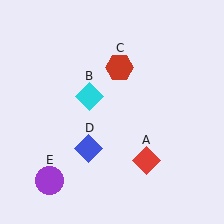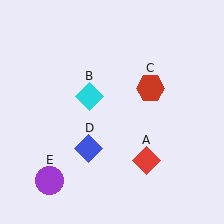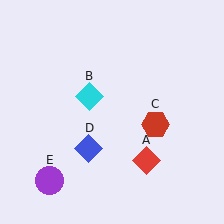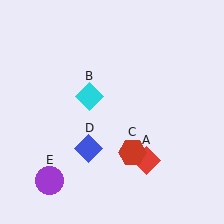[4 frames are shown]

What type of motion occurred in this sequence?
The red hexagon (object C) rotated clockwise around the center of the scene.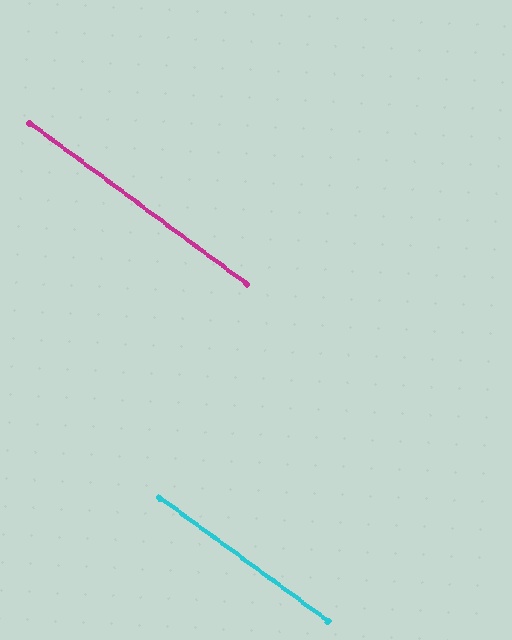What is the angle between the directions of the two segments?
Approximately 0 degrees.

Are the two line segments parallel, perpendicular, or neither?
Parallel — their directions differ by only 0.3°.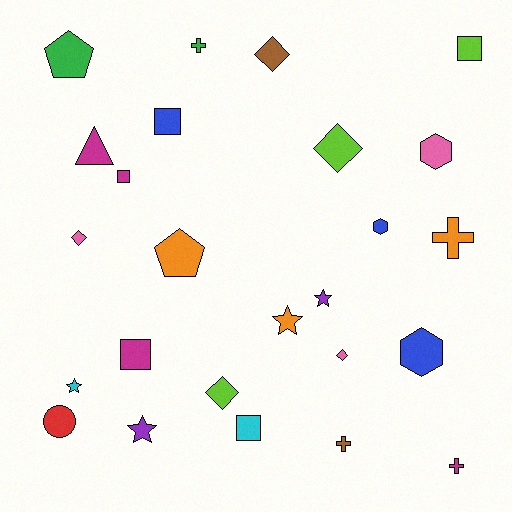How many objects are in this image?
There are 25 objects.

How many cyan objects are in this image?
There are 2 cyan objects.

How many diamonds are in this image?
There are 5 diamonds.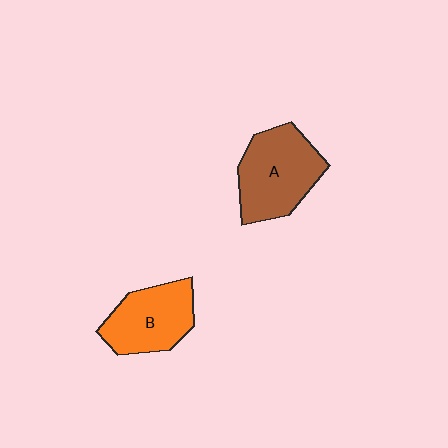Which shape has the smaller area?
Shape B (orange).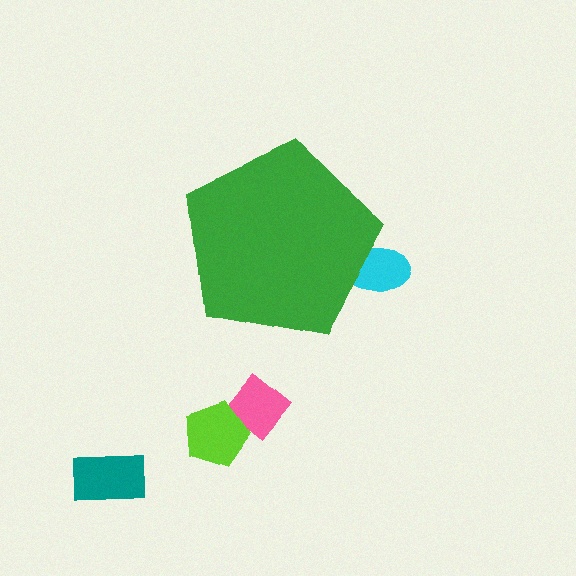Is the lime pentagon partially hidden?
No, the lime pentagon is fully visible.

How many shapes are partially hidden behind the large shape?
1 shape is partially hidden.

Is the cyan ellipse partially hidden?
Yes, the cyan ellipse is partially hidden behind the green pentagon.